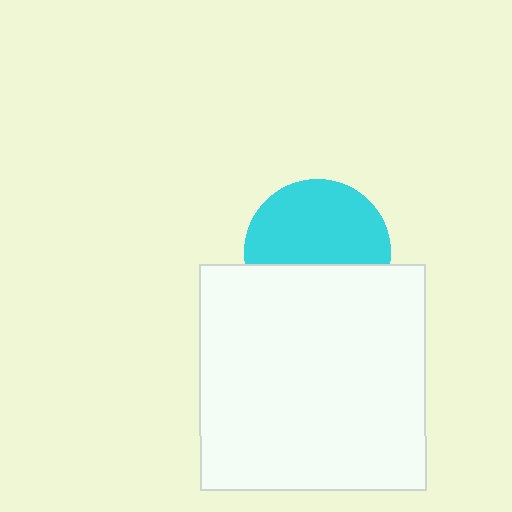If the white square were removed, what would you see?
You would see the complete cyan circle.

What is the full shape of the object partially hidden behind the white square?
The partially hidden object is a cyan circle.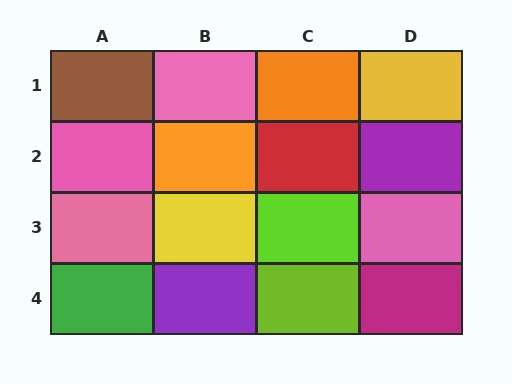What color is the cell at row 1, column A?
Brown.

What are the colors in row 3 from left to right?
Pink, yellow, lime, pink.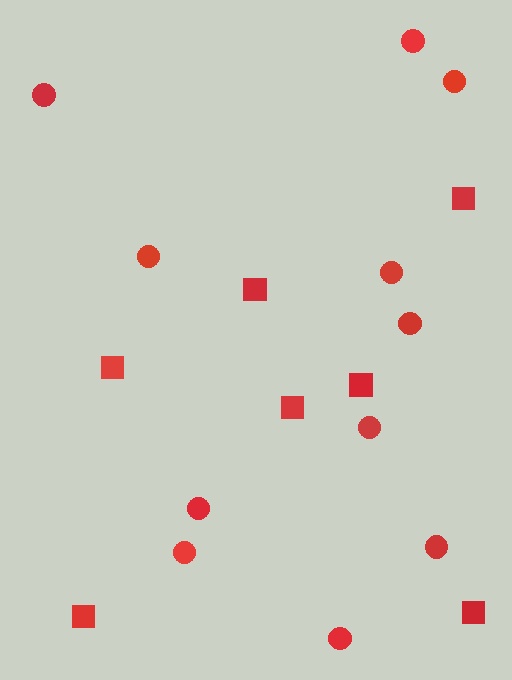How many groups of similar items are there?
There are 2 groups: one group of squares (7) and one group of circles (11).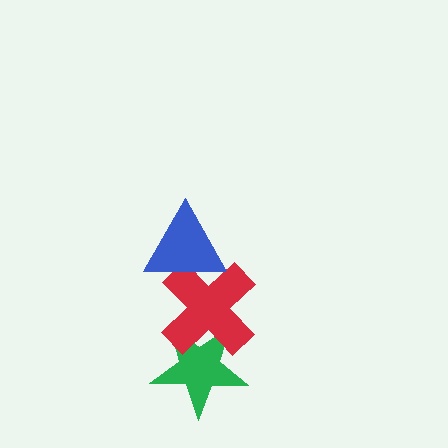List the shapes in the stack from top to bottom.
From top to bottom: the blue triangle, the red cross, the green star.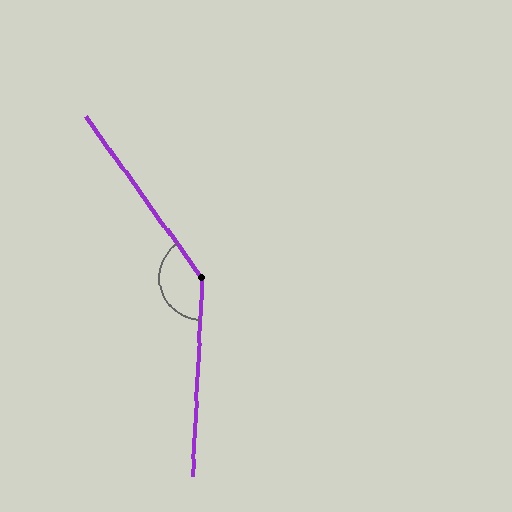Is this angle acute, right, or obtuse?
It is obtuse.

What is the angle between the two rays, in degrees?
Approximately 142 degrees.